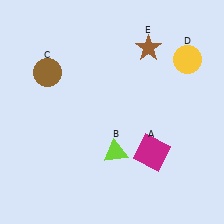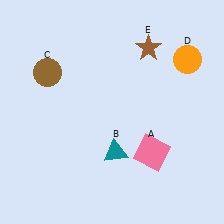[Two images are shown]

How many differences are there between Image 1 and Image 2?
There are 3 differences between the two images.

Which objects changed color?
A changed from magenta to pink. B changed from lime to teal. D changed from yellow to orange.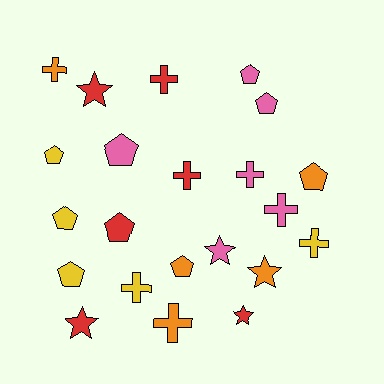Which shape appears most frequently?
Pentagon, with 9 objects.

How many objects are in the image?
There are 22 objects.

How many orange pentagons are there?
There are 2 orange pentagons.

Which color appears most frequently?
Pink, with 6 objects.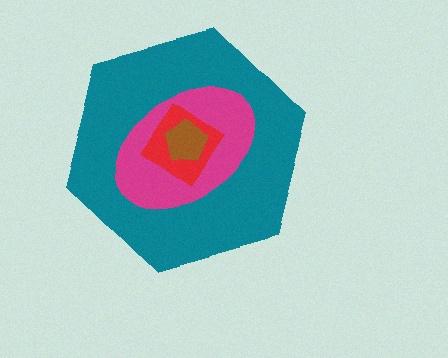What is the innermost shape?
The brown pentagon.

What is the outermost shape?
The teal hexagon.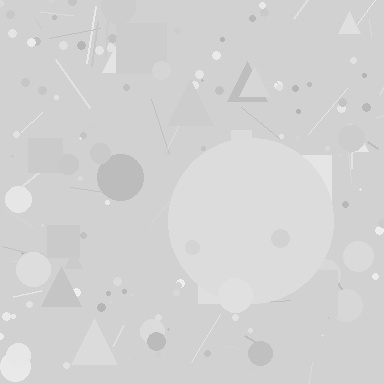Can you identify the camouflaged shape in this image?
The camouflaged shape is a circle.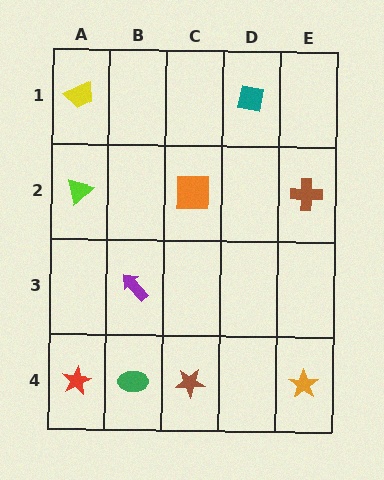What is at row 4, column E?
An orange star.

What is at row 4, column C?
A brown star.